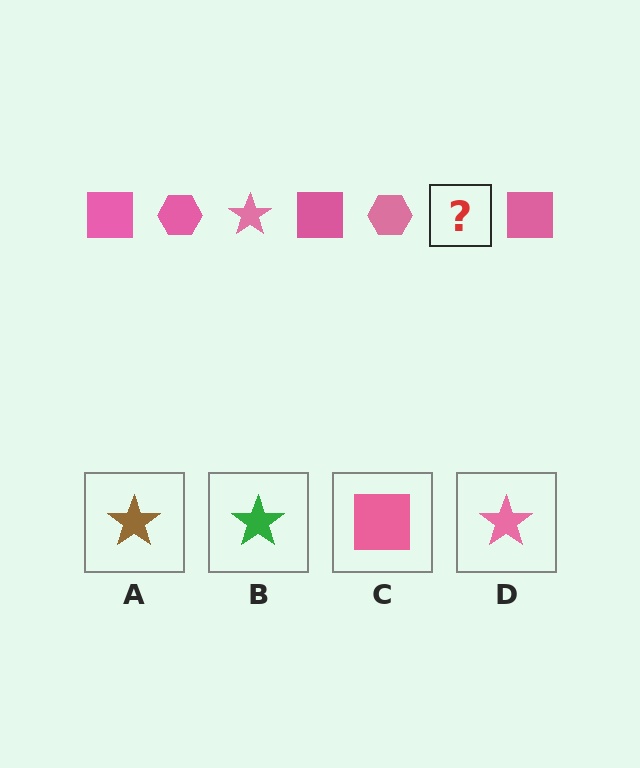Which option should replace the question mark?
Option D.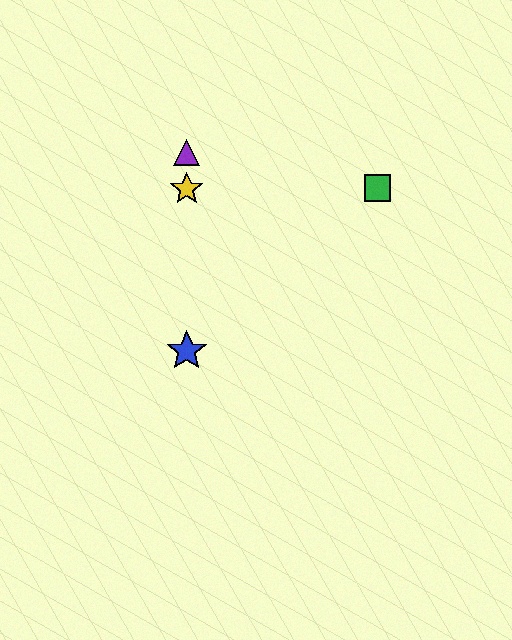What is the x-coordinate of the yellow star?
The yellow star is at x≈187.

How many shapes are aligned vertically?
4 shapes (the red star, the blue star, the yellow star, the purple triangle) are aligned vertically.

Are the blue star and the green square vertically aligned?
No, the blue star is at x≈187 and the green square is at x≈378.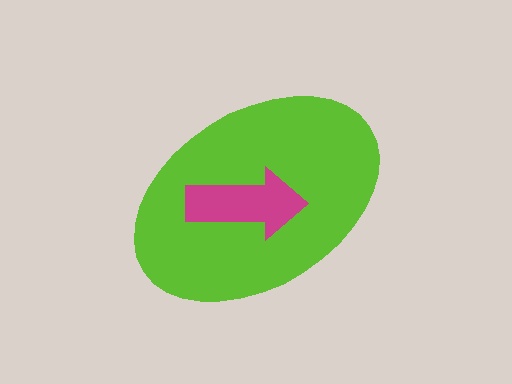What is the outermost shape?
The lime ellipse.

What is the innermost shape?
The magenta arrow.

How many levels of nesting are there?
2.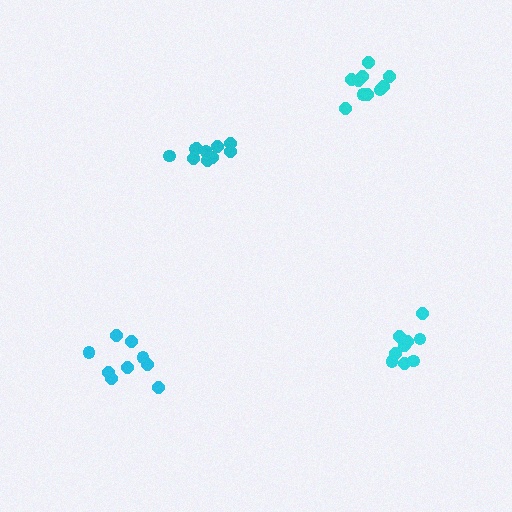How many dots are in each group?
Group 1: 9 dots, Group 2: 10 dots, Group 3: 10 dots, Group 4: 9 dots (38 total).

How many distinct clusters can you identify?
There are 4 distinct clusters.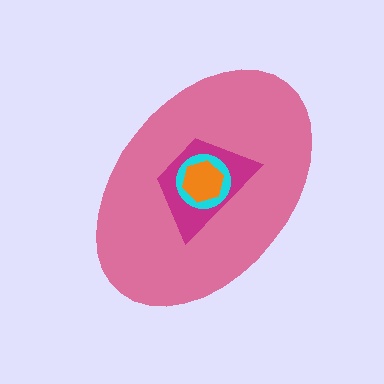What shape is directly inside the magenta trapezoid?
The cyan circle.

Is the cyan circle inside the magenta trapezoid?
Yes.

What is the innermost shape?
The orange hexagon.